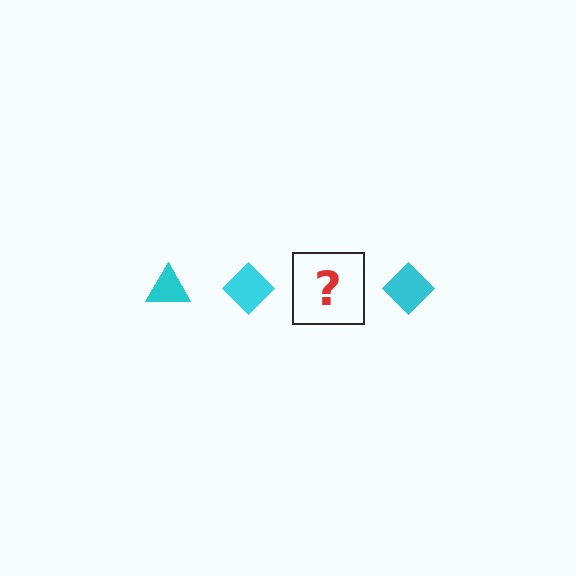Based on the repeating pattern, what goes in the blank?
The blank should be a cyan triangle.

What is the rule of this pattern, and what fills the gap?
The rule is that the pattern cycles through triangle, diamond shapes in cyan. The gap should be filled with a cyan triangle.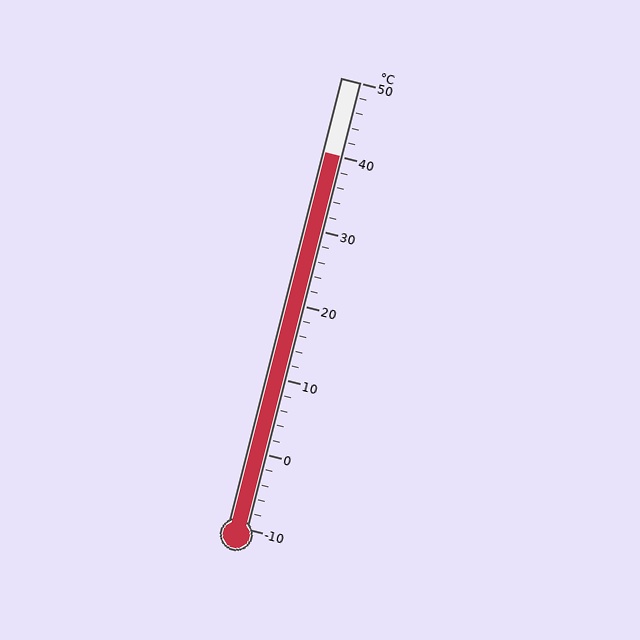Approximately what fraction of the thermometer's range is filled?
The thermometer is filled to approximately 85% of its range.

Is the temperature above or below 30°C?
The temperature is above 30°C.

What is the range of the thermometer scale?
The thermometer scale ranges from -10°C to 50°C.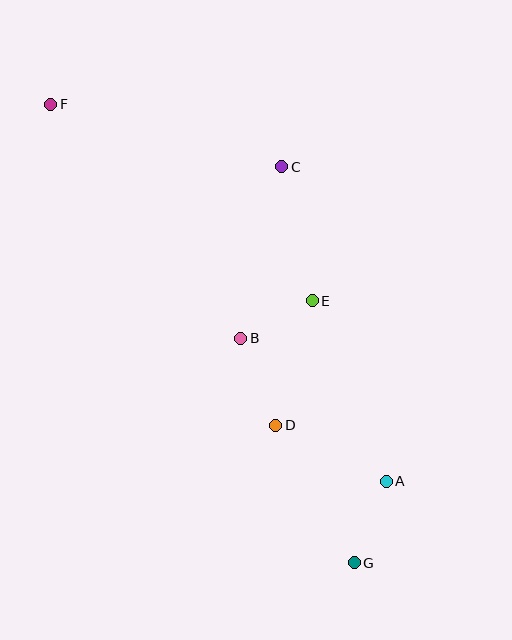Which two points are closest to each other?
Points B and E are closest to each other.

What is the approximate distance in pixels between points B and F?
The distance between B and F is approximately 301 pixels.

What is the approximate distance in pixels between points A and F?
The distance between A and F is approximately 505 pixels.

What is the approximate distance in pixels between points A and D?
The distance between A and D is approximately 124 pixels.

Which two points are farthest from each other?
Points F and G are farthest from each other.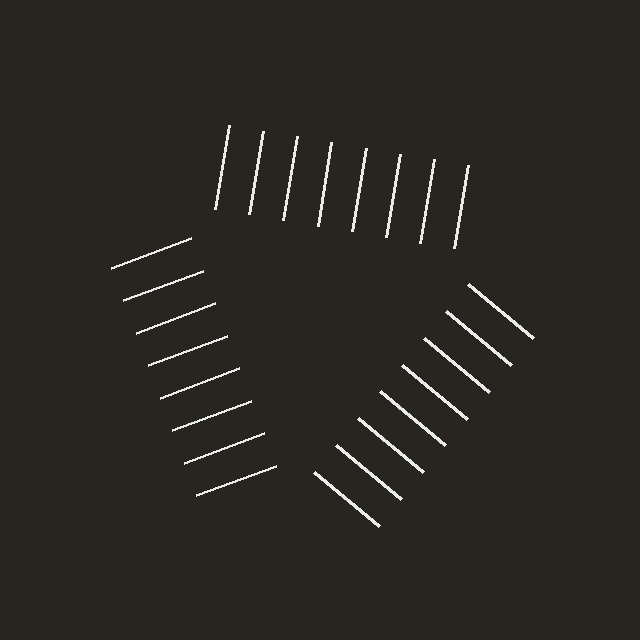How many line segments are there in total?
24 — 8 along each of the 3 edges.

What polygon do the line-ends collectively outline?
An illusory triangle — the line segments terminate on its edges but no continuous stroke is drawn.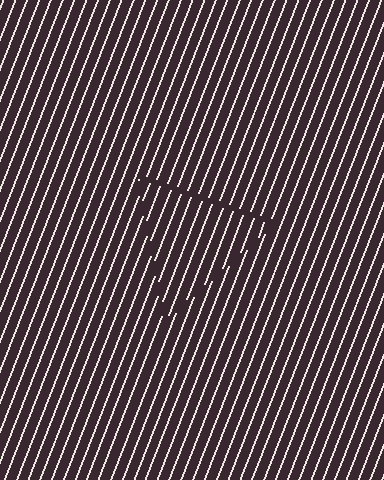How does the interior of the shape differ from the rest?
The interior of the shape contains the same grating, shifted by half a period — the contour is defined by the phase discontinuity where line-ends from the inner and outer gratings abut.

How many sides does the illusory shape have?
3 sides — the line-ends trace a triangle.